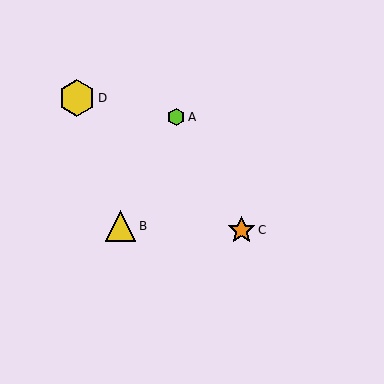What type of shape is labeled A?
Shape A is a lime hexagon.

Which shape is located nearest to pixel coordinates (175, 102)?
The lime hexagon (labeled A) at (176, 117) is nearest to that location.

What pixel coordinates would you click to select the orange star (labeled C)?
Click at (241, 230) to select the orange star C.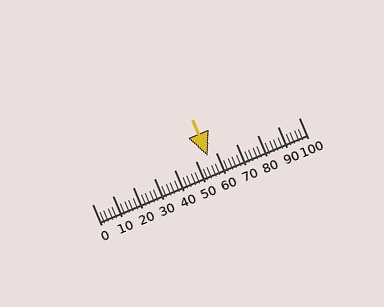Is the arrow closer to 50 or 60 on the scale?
The arrow is closer to 60.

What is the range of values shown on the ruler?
The ruler shows values from 0 to 100.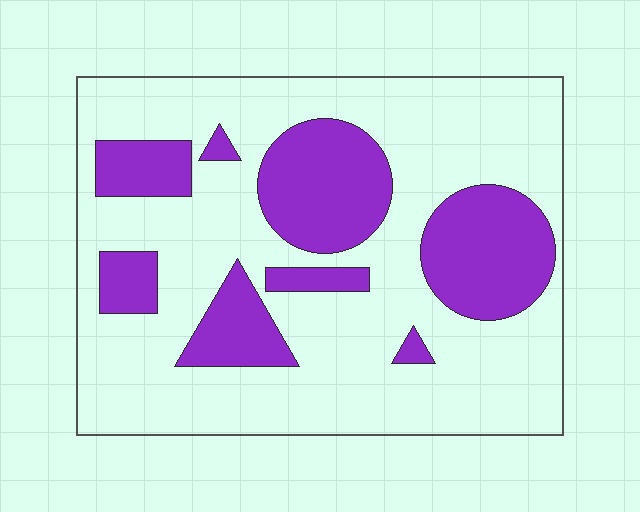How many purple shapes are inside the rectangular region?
8.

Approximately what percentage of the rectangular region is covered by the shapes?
Approximately 30%.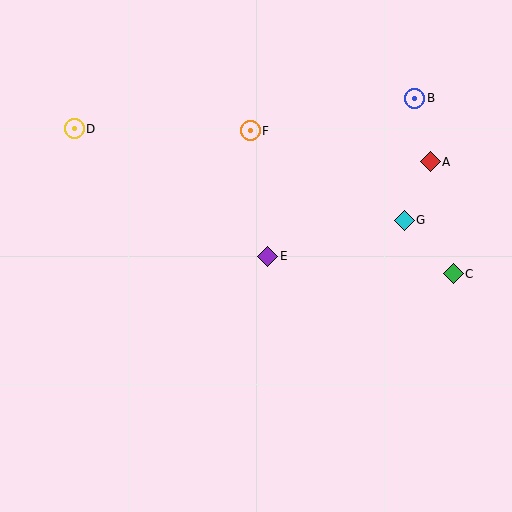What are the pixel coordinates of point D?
Point D is at (74, 129).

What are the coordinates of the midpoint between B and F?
The midpoint between B and F is at (333, 115).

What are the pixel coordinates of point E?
Point E is at (268, 256).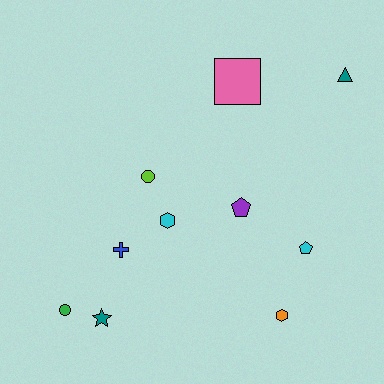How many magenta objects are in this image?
There are no magenta objects.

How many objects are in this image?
There are 10 objects.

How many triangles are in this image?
There is 1 triangle.